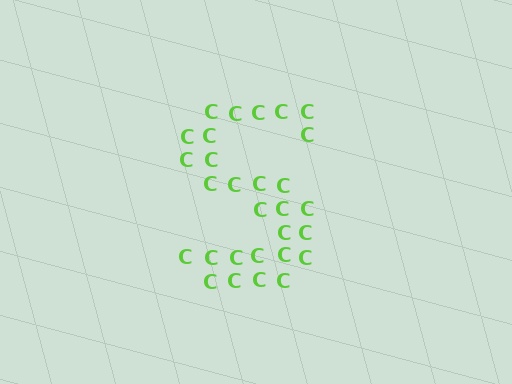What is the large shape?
The large shape is the letter S.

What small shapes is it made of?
It is made of small letter C's.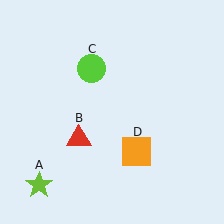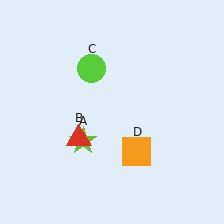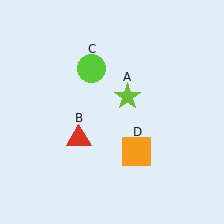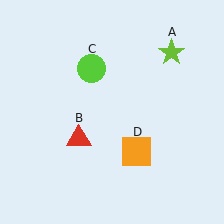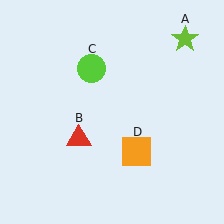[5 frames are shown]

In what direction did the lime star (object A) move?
The lime star (object A) moved up and to the right.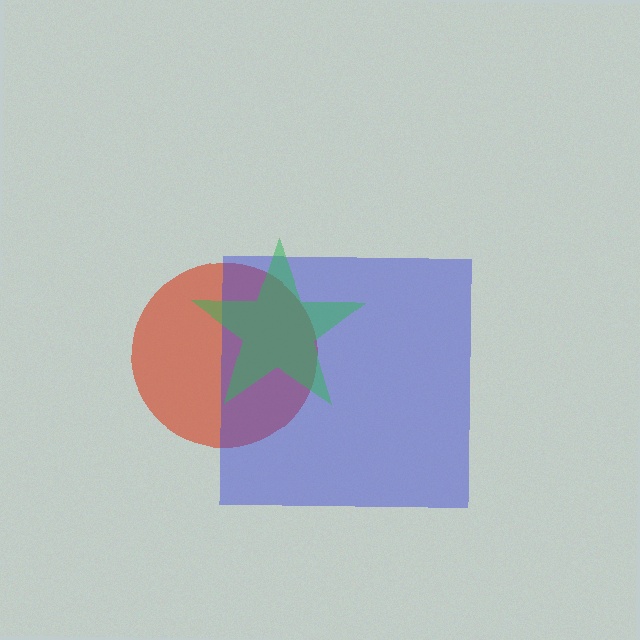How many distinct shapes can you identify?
There are 3 distinct shapes: a red circle, a blue square, a green star.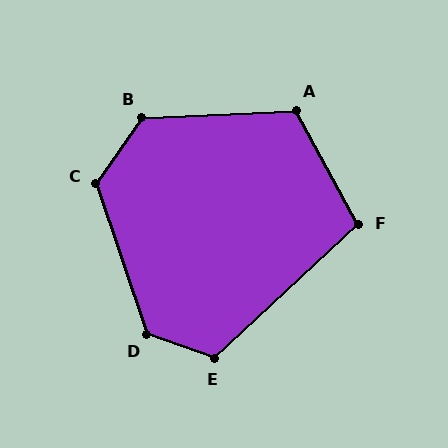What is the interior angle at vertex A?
Approximately 116 degrees (obtuse).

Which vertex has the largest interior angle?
D, at approximately 128 degrees.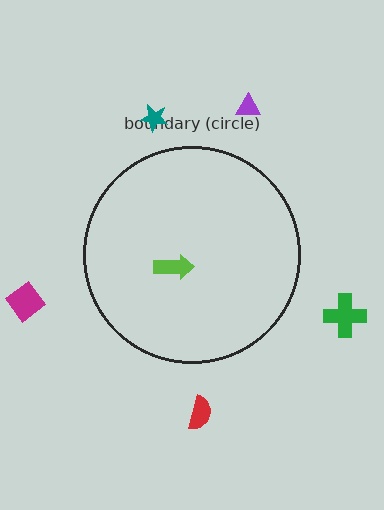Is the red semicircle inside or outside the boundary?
Outside.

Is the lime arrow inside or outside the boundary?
Inside.